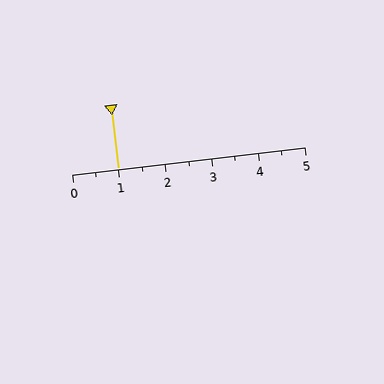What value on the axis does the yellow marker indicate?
The marker indicates approximately 1.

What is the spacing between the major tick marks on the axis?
The major ticks are spaced 1 apart.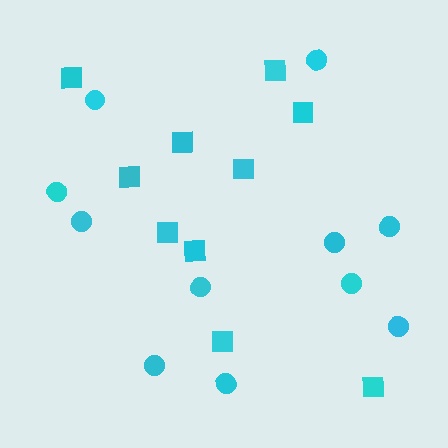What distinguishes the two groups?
There are 2 groups: one group of circles (11) and one group of squares (10).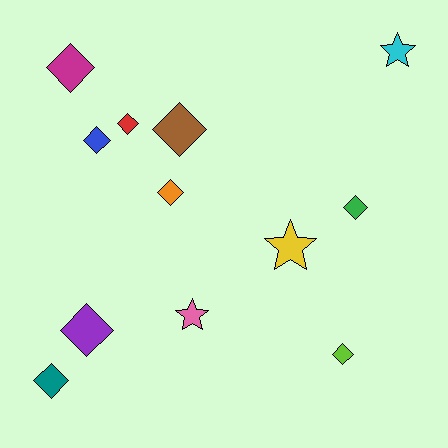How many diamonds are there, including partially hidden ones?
There are 9 diamonds.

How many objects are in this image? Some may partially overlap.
There are 12 objects.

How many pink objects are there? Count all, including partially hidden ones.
There is 1 pink object.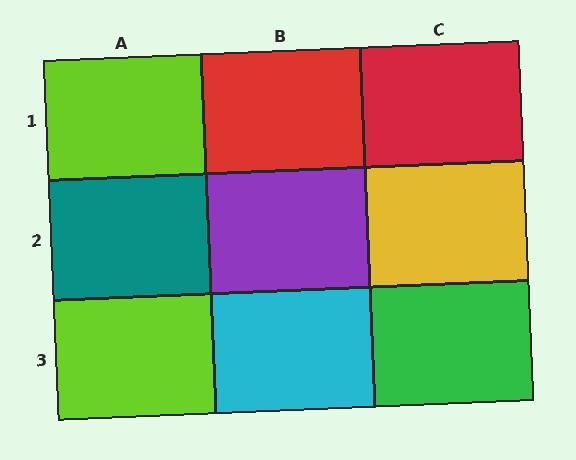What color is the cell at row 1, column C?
Red.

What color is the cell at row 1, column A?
Lime.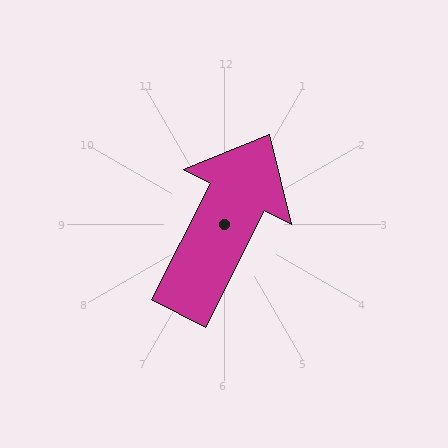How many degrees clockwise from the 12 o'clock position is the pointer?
Approximately 27 degrees.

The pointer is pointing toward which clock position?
Roughly 1 o'clock.